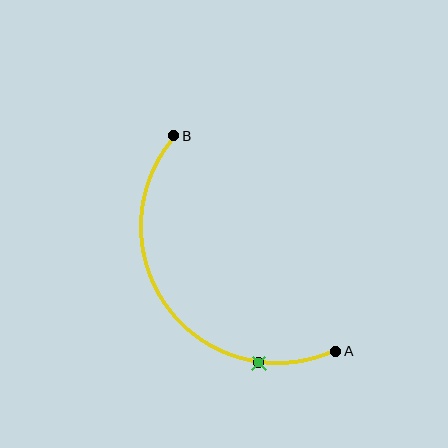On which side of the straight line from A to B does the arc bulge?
The arc bulges below and to the left of the straight line connecting A and B.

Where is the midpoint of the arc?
The arc midpoint is the point on the curve farthest from the straight line joining A and B. It sits below and to the left of that line.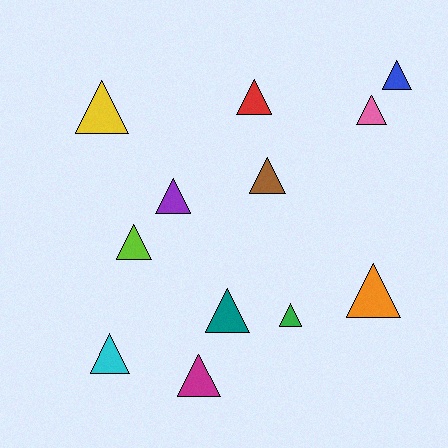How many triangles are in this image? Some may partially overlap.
There are 12 triangles.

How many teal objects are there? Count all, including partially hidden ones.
There is 1 teal object.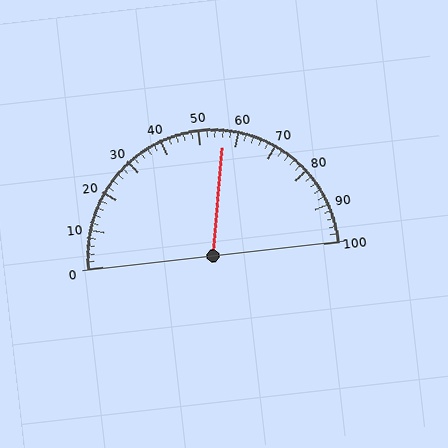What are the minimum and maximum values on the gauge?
The gauge ranges from 0 to 100.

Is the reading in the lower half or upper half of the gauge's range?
The reading is in the upper half of the range (0 to 100).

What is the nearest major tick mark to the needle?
The nearest major tick mark is 60.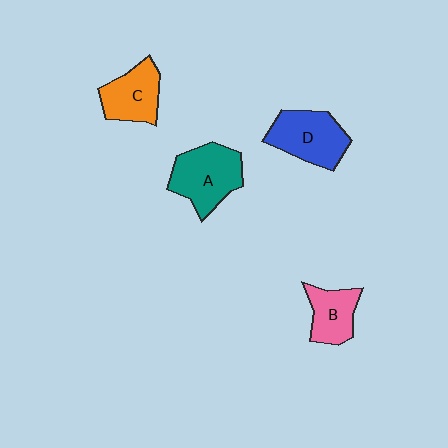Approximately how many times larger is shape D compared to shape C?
Approximately 1.2 times.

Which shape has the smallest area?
Shape B (pink).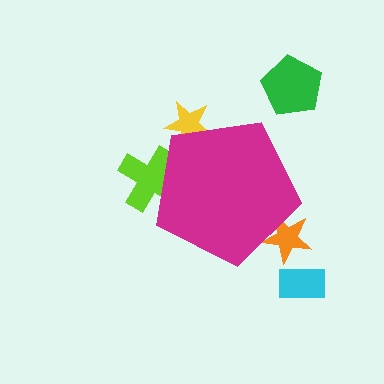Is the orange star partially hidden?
Yes, the orange star is partially hidden behind the magenta pentagon.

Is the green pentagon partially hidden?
No, the green pentagon is fully visible.